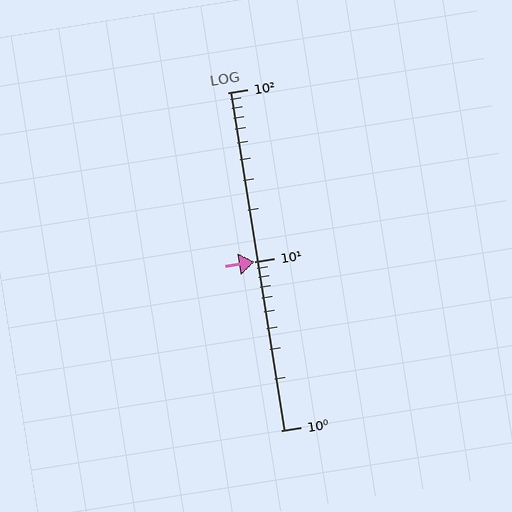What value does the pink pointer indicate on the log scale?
The pointer indicates approximately 10.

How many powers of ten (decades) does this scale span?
The scale spans 2 decades, from 1 to 100.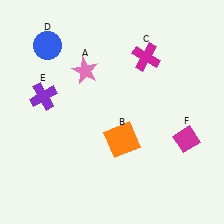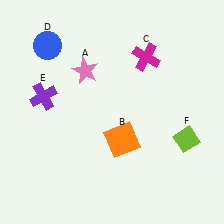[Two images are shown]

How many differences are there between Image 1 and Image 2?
There is 1 difference between the two images.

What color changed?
The diamond (F) changed from magenta in Image 1 to lime in Image 2.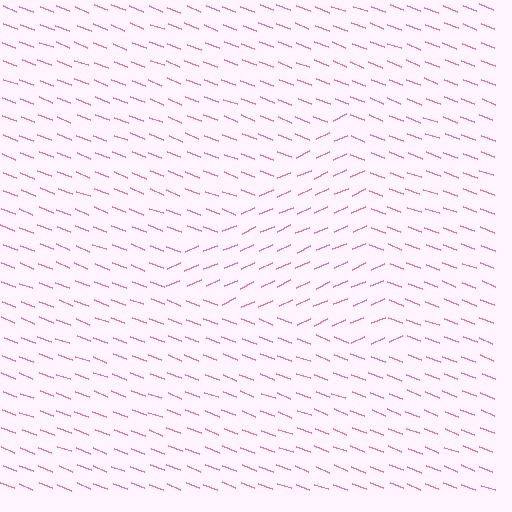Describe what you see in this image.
The image is filled with small pink line segments. A triangle region in the image has lines oriented differently from the surrounding lines, creating a visible texture boundary.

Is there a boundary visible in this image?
Yes, there is a texture boundary formed by a change in line orientation.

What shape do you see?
I see a triangle.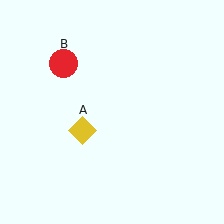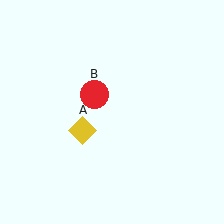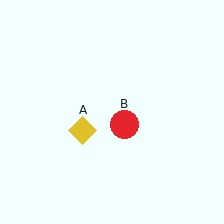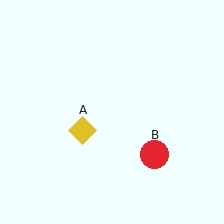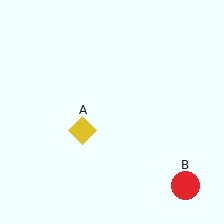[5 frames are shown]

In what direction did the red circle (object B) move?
The red circle (object B) moved down and to the right.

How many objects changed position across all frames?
1 object changed position: red circle (object B).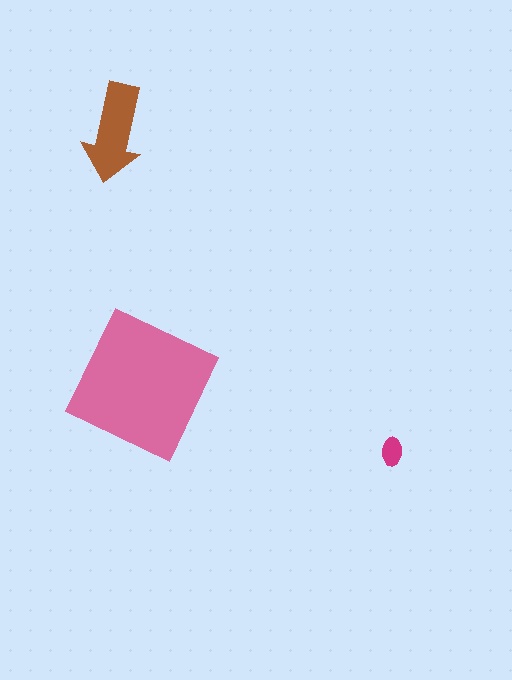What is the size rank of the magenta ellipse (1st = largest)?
3rd.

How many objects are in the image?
There are 3 objects in the image.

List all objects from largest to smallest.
The pink square, the brown arrow, the magenta ellipse.